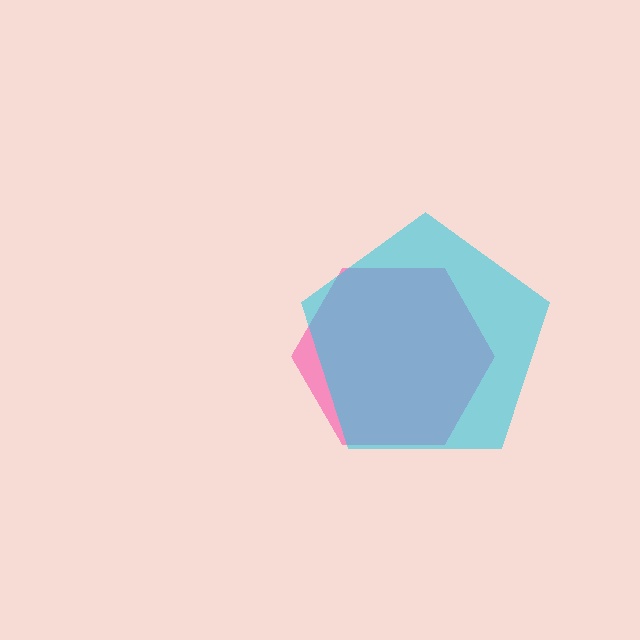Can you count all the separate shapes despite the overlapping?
Yes, there are 2 separate shapes.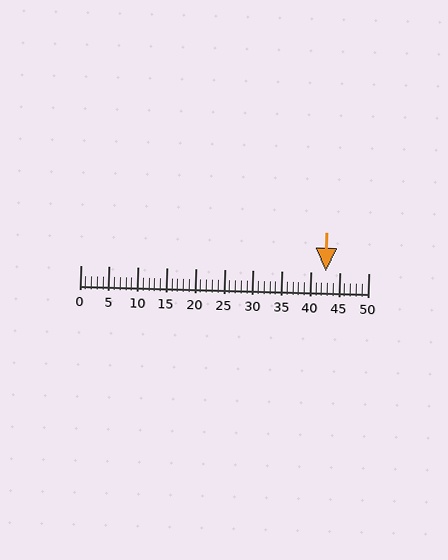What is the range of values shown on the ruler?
The ruler shows values from 0 to 50.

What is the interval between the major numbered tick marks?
The major tick marks are spaced 5 units apart.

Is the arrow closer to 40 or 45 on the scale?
The arrow is closer to 45.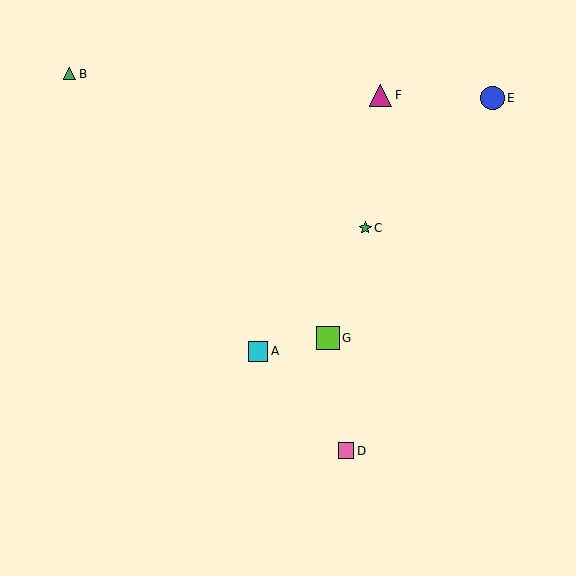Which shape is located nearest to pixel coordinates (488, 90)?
The blue circle (labeled E) at (493, 98) is nearest to that location.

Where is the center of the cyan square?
The center of the cyan square is at (258, 351).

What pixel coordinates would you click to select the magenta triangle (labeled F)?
Click at (381, 95) to select the magenta triangle F.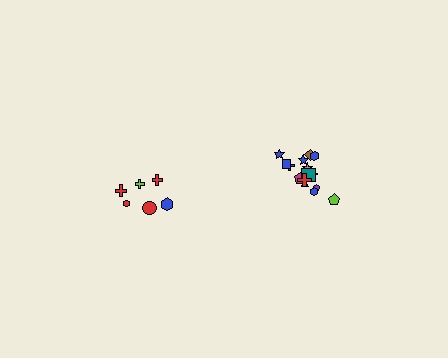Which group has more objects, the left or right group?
The right group.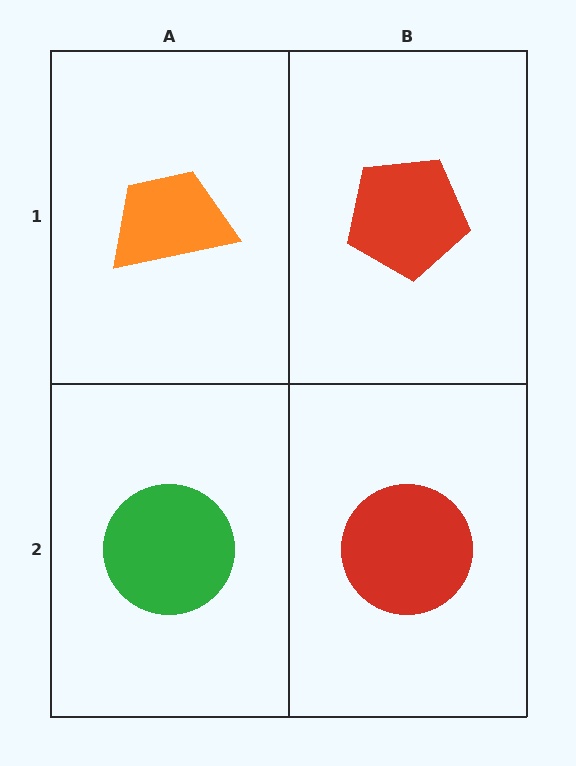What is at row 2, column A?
A green circle.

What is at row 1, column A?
An orange trapezoid.